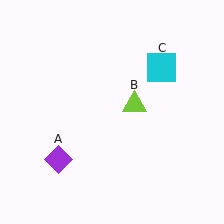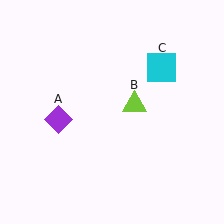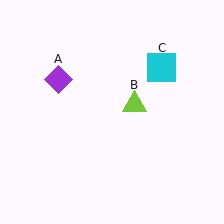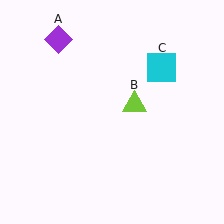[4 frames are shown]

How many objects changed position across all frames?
1 object changed position: purple diamond (object A).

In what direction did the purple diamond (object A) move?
The purple diamond (object A) moved up.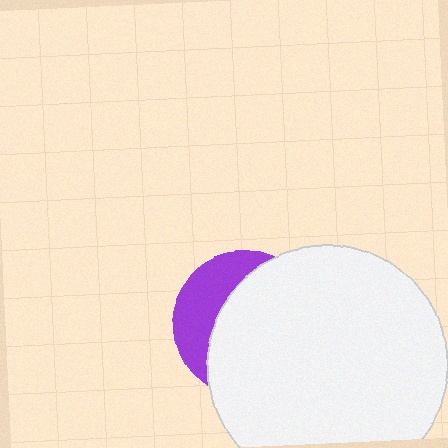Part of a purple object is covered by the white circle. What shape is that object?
It is a circle.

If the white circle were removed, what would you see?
You would see the complete purple circle.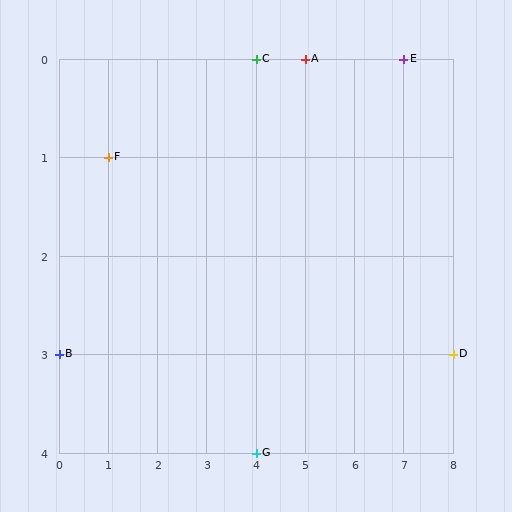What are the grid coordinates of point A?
Point A is at grid coordinates (5, 0).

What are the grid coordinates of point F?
Point F is at grid coordinates (1, 1).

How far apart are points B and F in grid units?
Points B and F are 1 column and 2 rows apart (about 2.2 grid units diagonally).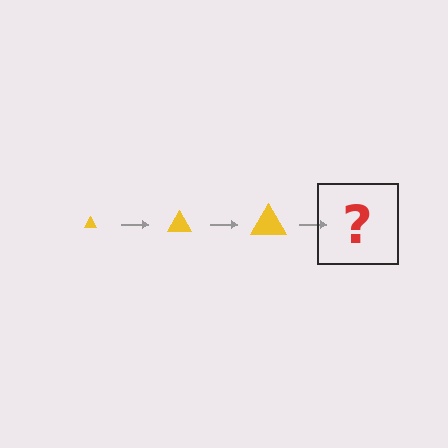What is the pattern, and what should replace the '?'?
The pattern is that the triangle gets progressively larger each step. The '?' should be a yellow triangle, larger than the previous one.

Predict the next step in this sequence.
The next step is a yellow triangle, larger than the previous one.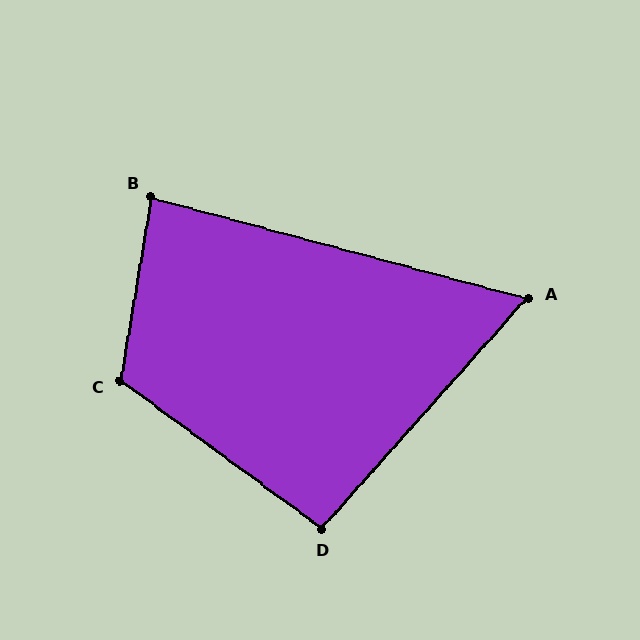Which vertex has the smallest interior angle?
A, at approximately 63 degrees.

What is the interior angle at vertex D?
Approximately 95 degrees (obtuse).